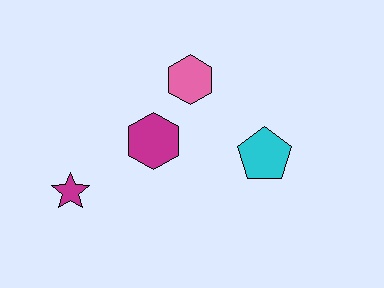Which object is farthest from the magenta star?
The cyan pentagon is farthest from the magenta star.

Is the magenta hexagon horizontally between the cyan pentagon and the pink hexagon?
No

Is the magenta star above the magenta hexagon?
No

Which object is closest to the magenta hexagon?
The pink hexagon is closest to the magenta hexagon.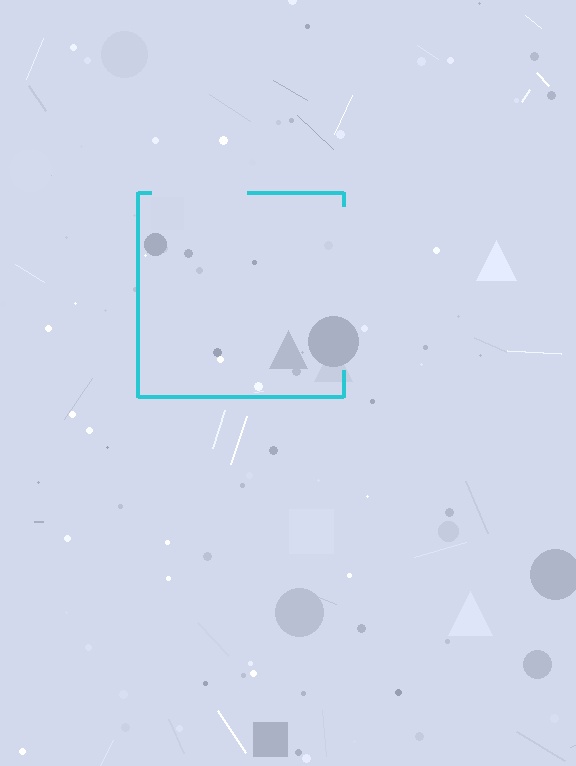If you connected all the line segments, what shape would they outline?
They would outline a square.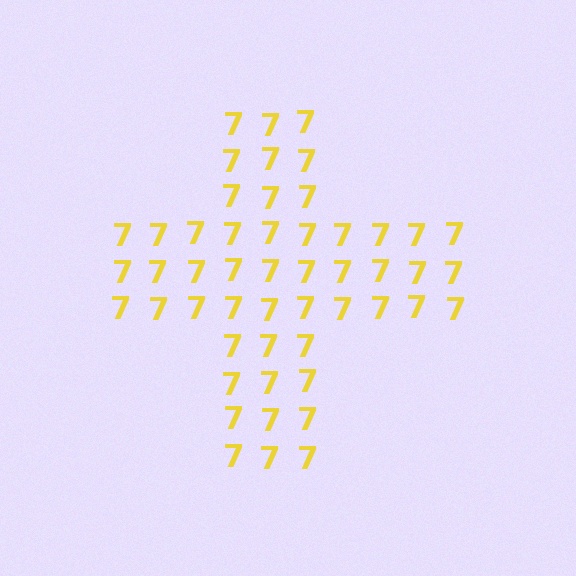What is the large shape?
The large shape is a cross.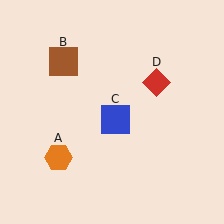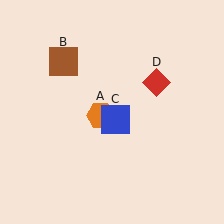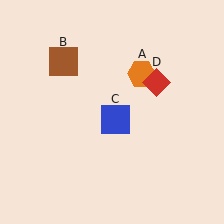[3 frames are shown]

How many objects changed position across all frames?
1 object changed position: orange hexagon (object A).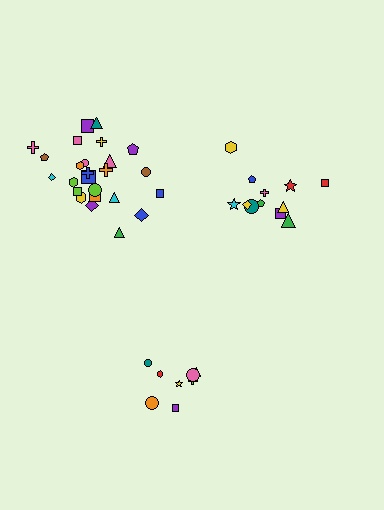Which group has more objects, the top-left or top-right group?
The top-left group.